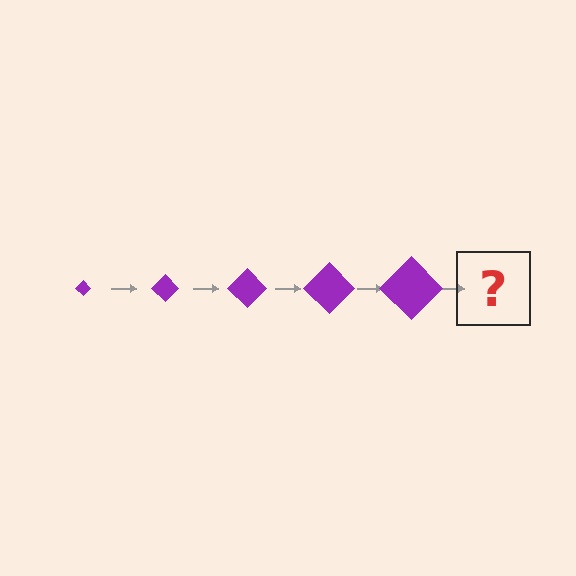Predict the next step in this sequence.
The next step is a purple diamond, larger than the previous one.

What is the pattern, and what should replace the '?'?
The pattern is that the diamond gets progressively larger each step. The '?' should be a purple diamond, larger than the previous one.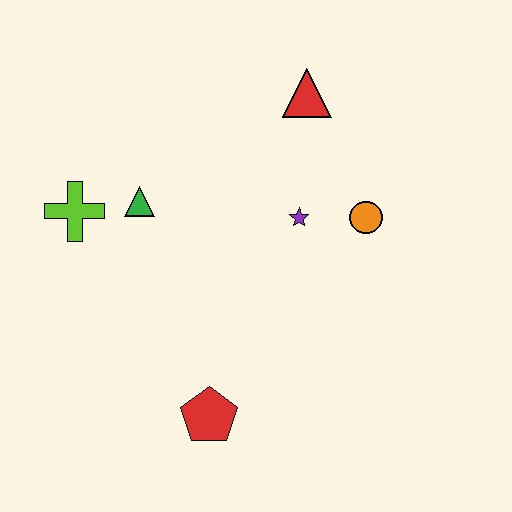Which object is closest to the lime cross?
The green triangle is closest to the lime cross.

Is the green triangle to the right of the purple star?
No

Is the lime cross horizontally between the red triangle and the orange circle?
No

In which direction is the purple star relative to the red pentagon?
The purple star is above the red pentagon.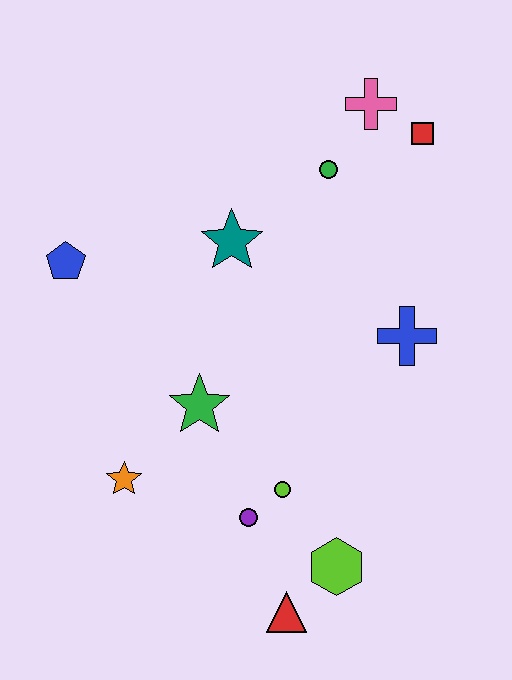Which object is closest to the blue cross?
The green circle is closest to the blue cross.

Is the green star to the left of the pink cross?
Yes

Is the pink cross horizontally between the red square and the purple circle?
Yes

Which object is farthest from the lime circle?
The pink cross is farthest from the lime circle.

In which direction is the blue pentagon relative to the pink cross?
The blue pentagon is to the left of the pink cross.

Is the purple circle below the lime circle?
Yes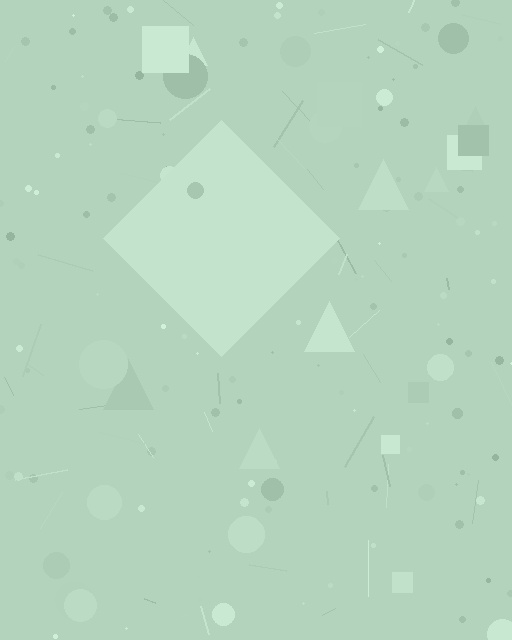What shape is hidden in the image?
A diamond is hidden in the image.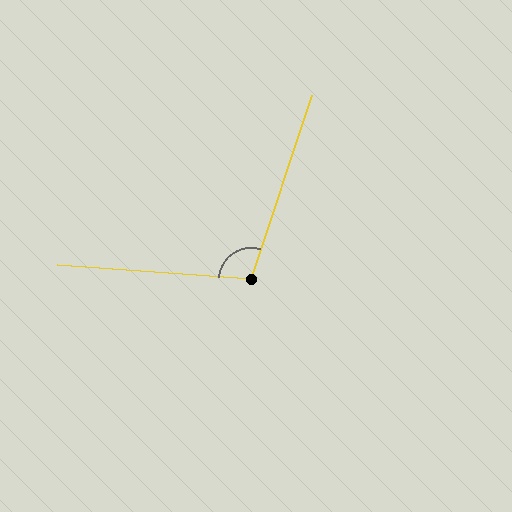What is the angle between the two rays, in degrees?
Approximately 104 degrees.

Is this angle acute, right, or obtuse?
It is obtuse.